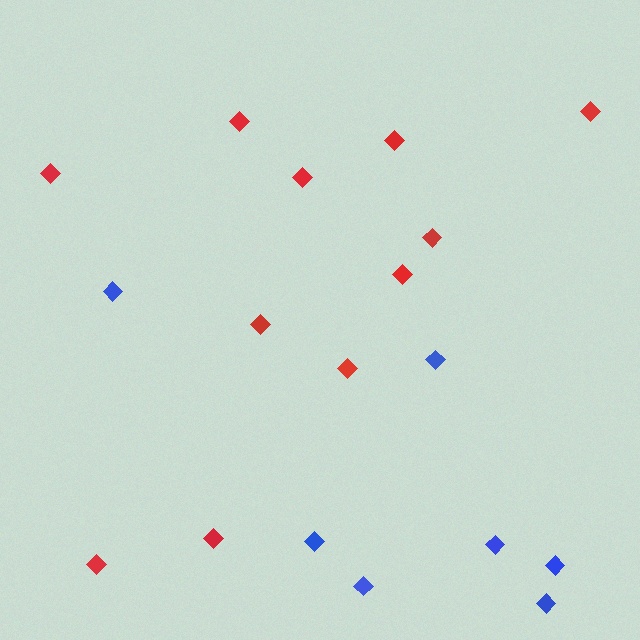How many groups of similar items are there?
There are 2 groups: one group of blue diamonds (7) and one group of red diamonds (11).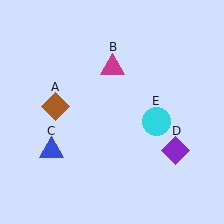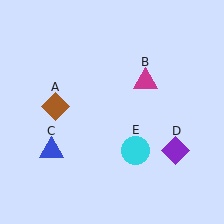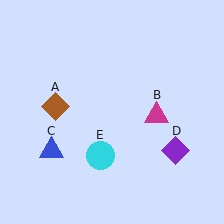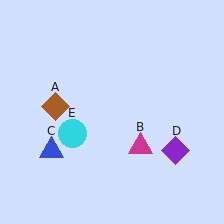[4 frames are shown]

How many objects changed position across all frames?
2 objects changed position: magenta triangle (object B), cyan circle (object E).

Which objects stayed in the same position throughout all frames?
Brown diamond (object A) and blue triangle (object C) and purple diamond (object D) remained stationary.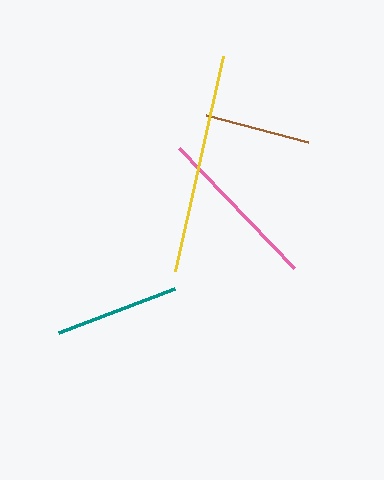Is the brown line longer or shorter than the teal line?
The teal line is longer than the brown line.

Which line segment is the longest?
The yellow line is the longest at approximately 221 pixels.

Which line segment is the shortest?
The brown line is the shortest at approximately 106 pixels.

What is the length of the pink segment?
The pink segment is approximately 166 pixels long.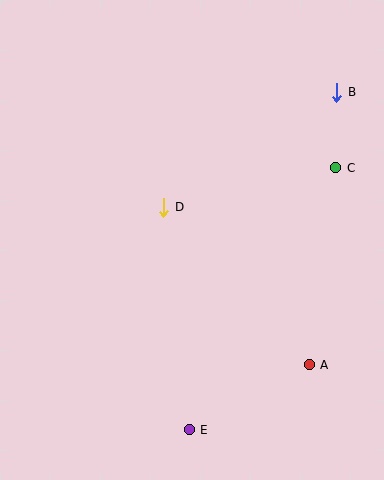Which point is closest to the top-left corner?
Point D is closest to the top-left corner.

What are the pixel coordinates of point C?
Point C is at (336, 168).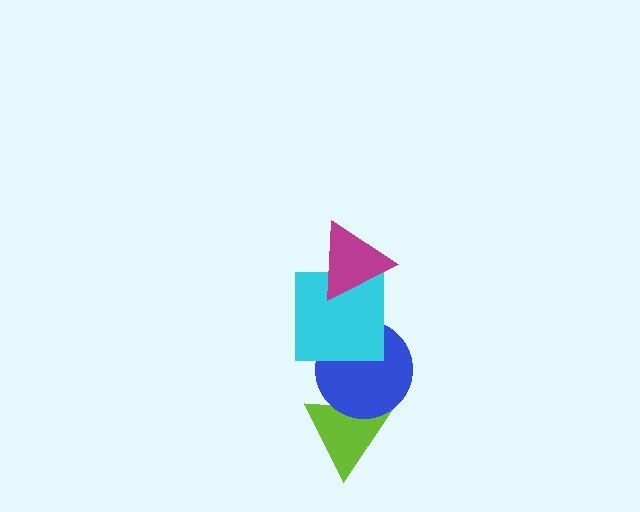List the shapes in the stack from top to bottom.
From top to bottom: the magenta triangle, the cyan square, the blue circle, the lime triangle.